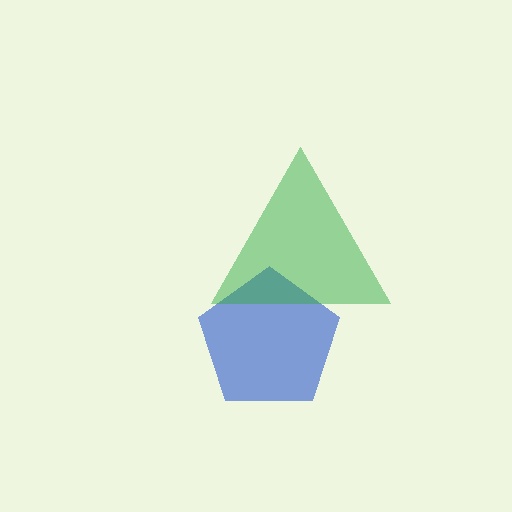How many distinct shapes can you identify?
There are 2 distinct shapes: a blue pentagon, a green triangle.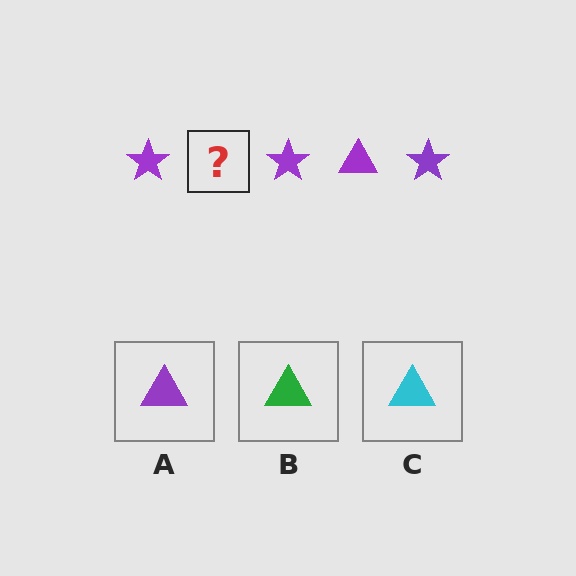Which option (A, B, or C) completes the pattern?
A.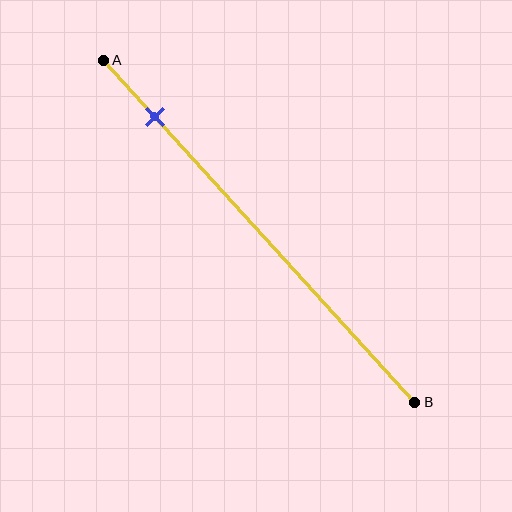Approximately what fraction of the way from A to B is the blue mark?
The blue mark is approximately 15% of the way from A to B.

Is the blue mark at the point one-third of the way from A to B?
No, the mark is at about 15% from A, not at the 33% one-third point.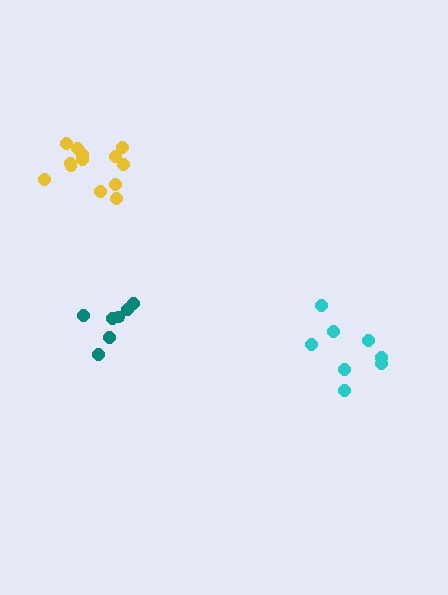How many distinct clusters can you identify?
There are 3 distinct clusters.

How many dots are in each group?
Group 1: 13 dots, Group 2: 7 dots, Group 3: 8 dots (28 total).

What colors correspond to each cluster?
The clusters are colored: yellow, teal, cyan.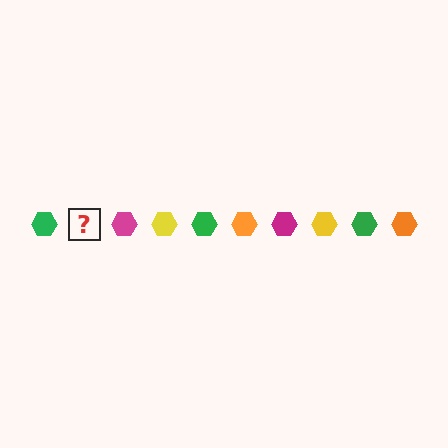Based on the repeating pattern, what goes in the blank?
The blank should be an orange hexagon.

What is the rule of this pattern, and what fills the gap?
The rule is that the pattern cycles through green, orange, magenta, yellow hexagons. The gap should be filled with an orange hexagon.